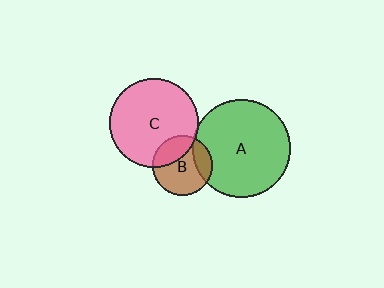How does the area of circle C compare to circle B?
Approximately 2.2 times.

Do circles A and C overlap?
Yes.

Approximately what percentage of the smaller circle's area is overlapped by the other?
Approximately 5%.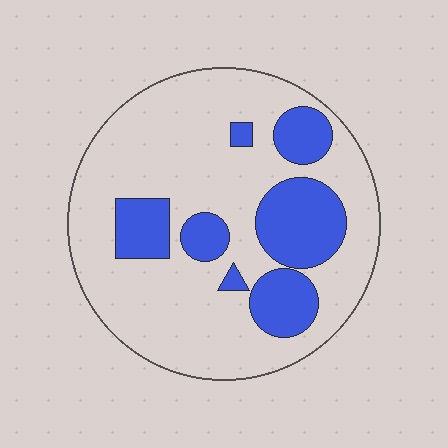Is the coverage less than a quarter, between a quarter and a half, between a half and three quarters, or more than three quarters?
Between a quarter and a half.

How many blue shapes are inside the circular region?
7.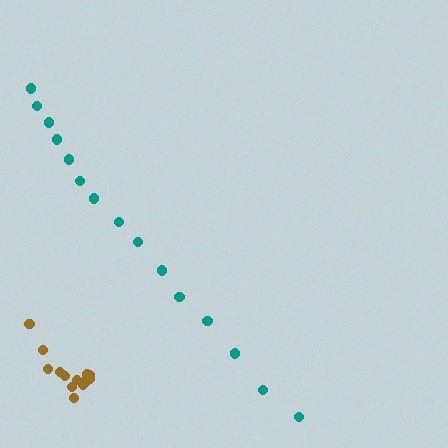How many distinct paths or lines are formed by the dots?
There are 2 distinct paths.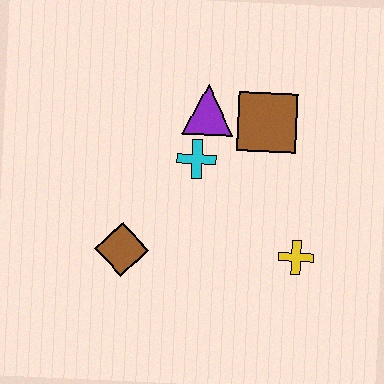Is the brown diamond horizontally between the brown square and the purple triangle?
No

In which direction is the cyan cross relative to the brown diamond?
The cyan cross is above the brown diamond.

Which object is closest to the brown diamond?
The cyan cross is closest to the brown diamond.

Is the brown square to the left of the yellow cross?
Yes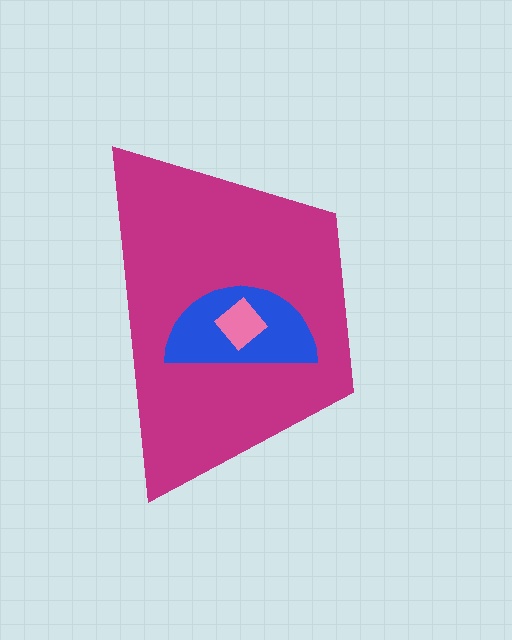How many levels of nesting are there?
3.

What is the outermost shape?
The magenta trapezoid.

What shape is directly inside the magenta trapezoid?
The blue semicircle.